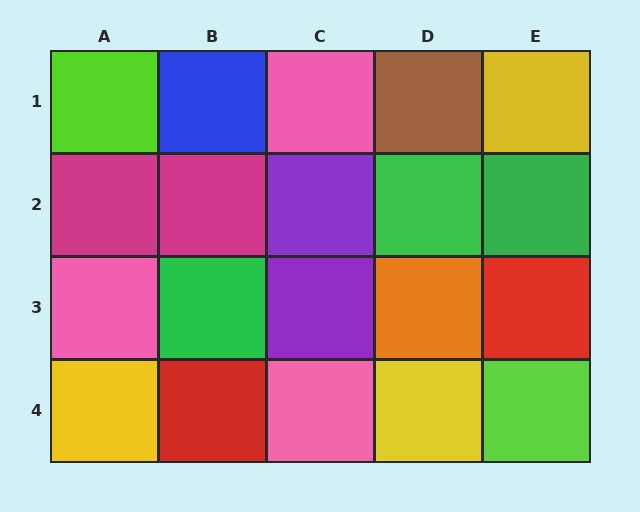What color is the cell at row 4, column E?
Lime.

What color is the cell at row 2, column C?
Purple.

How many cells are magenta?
2 cells are magenta.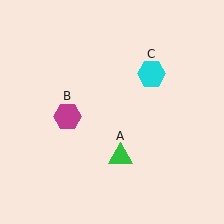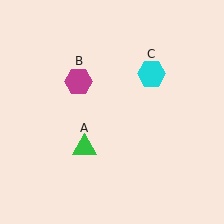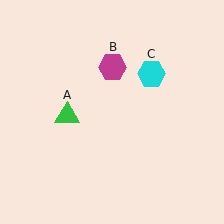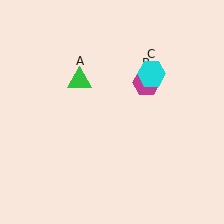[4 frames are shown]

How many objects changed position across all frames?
2 objects changed position: green triangle (object A), magenta hexagon (object B).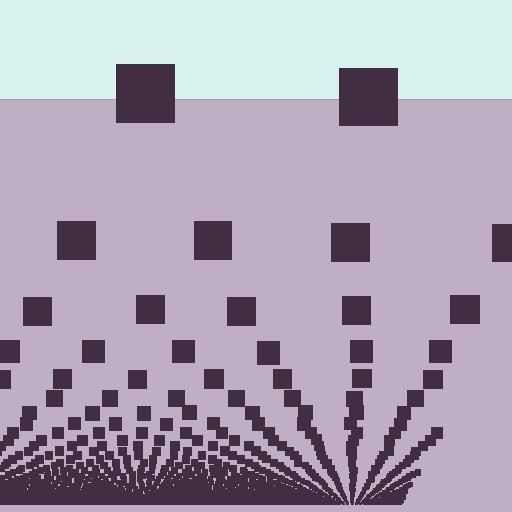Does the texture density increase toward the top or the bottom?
Density increases toward the bottom.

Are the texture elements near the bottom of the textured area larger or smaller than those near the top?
Smaller. The gradient is inverted — elements near the bottom are smaller and denser.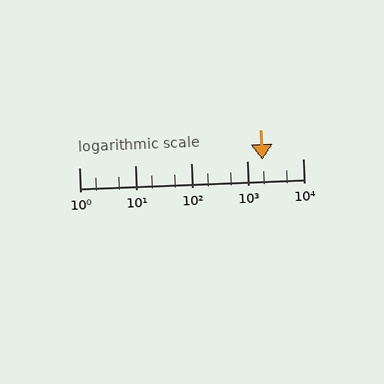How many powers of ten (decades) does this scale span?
The scale spans 4 decades, from 1 to 10000.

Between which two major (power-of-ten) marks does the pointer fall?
The pointer is between 1000 and 10000.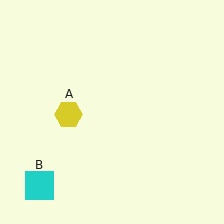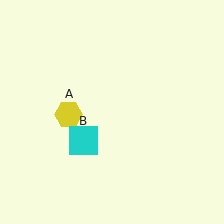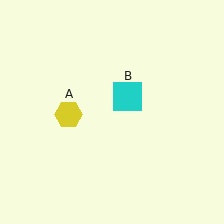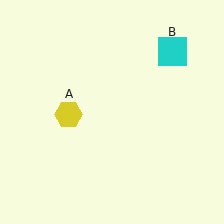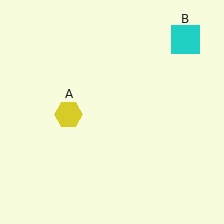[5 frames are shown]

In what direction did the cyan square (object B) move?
The cyan square (object B) moved up and to the right.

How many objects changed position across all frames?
1 object changed position: cyan square (object B).